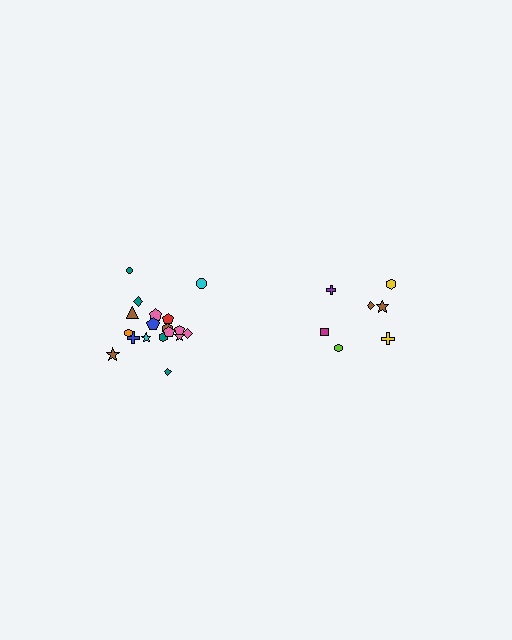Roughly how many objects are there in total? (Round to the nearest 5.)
Roughly 25 objects in total.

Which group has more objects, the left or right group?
The left group.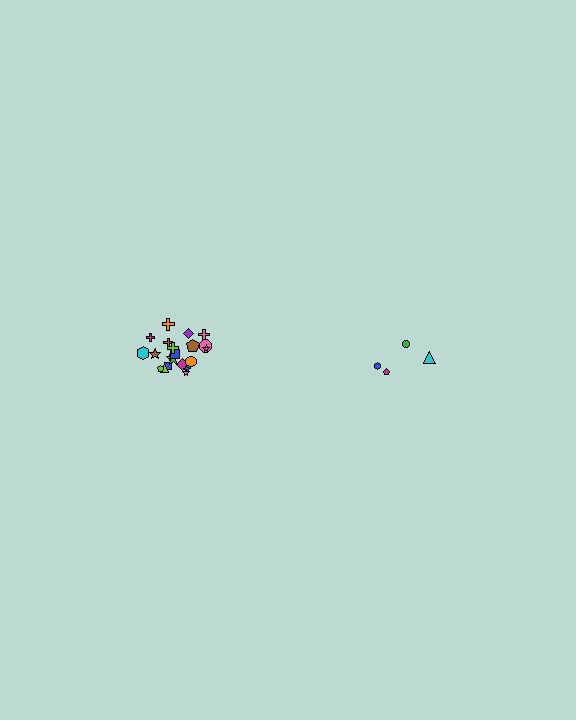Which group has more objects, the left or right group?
The left group.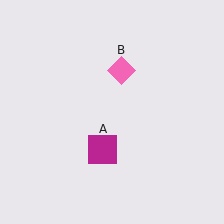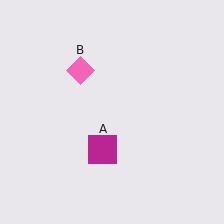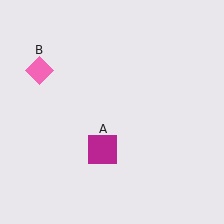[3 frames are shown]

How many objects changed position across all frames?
1 object changed position: pink diamond (object B).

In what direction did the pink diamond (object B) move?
The pink diamond (object B) moved left.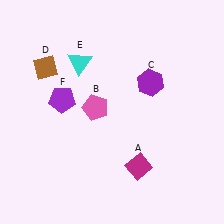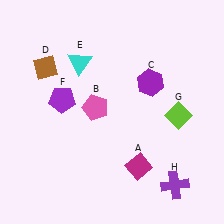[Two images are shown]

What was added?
A lime diamond (G), a purple cross (H) were added in Image 2.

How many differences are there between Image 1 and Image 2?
There are 2 differences between the two images.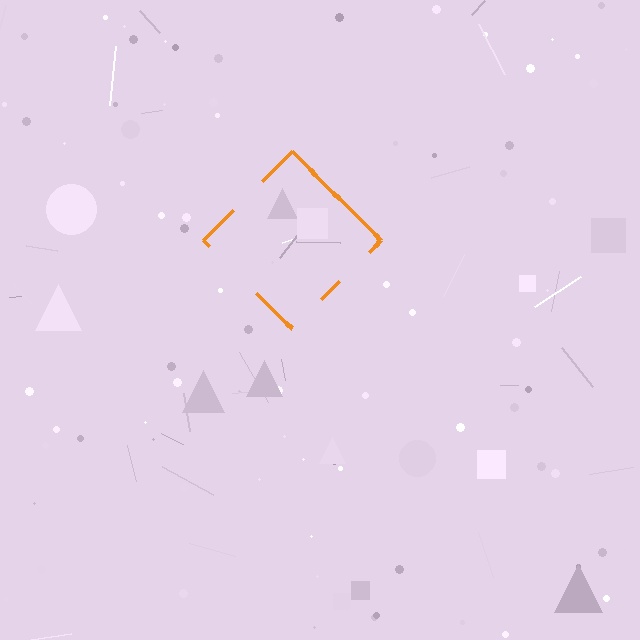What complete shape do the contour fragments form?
The contour fragments form a diamond.